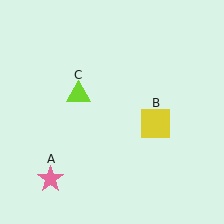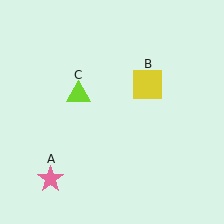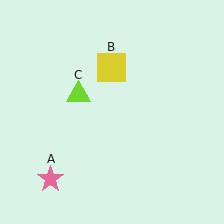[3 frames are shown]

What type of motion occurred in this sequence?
The yellow square (object B) rotated counterclockwise around the center of the scene.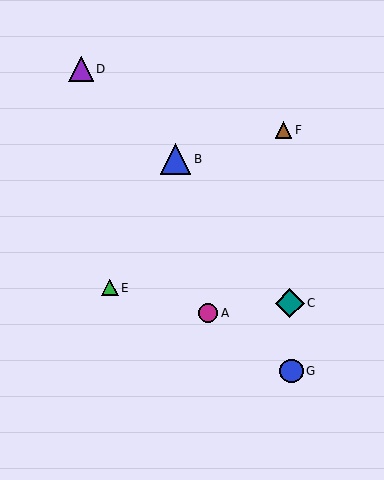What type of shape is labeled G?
Shape G is a blue circle.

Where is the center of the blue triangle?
The center of the blue triangle is at (175, 159).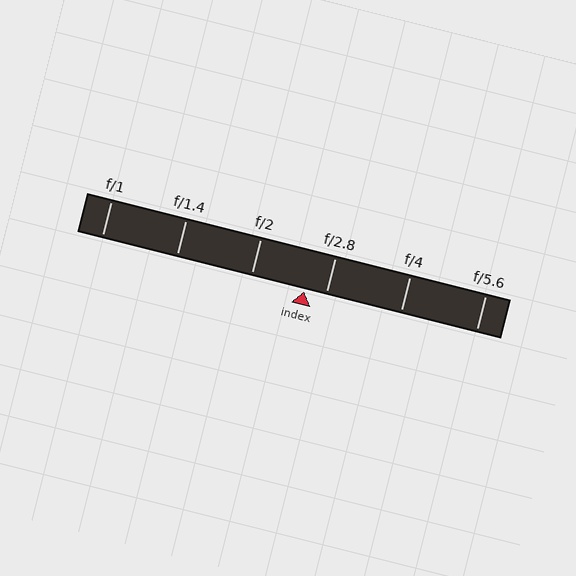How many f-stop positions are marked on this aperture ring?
There are 6 f-stop positions marked.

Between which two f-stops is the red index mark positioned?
The index mark is between f/2 and f/2.8.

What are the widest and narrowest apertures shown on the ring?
The widest aperture shown is f/1 and the narrowest is f/5.6.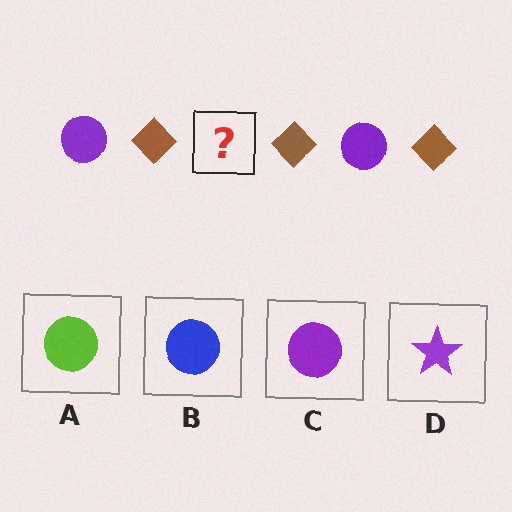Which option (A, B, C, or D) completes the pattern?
C.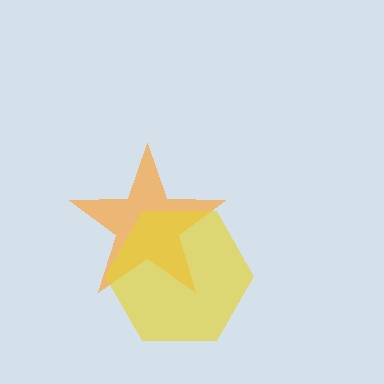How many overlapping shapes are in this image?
There are 2 overlapping shapes in the image.